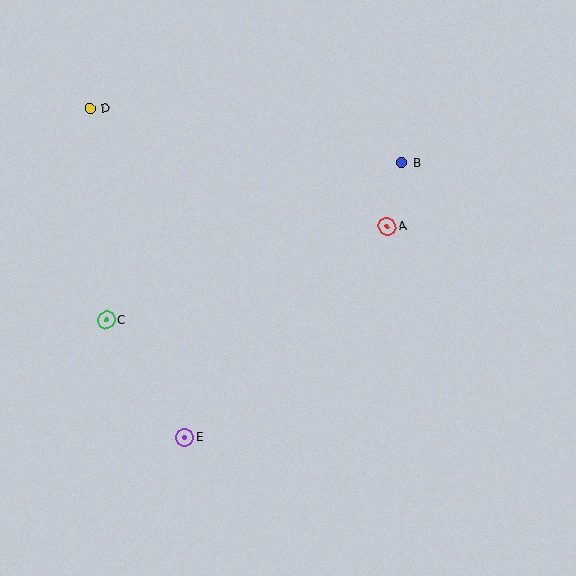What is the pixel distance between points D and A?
The distance between D and A is 320 pixels.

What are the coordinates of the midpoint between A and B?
The midpoint between A and B is at (394, 195).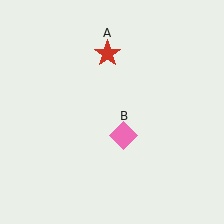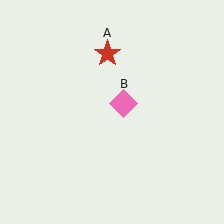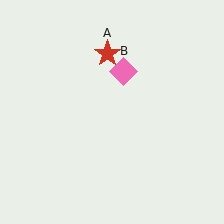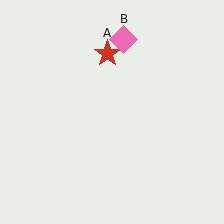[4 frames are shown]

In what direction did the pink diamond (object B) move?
The pink diamond (object B) moved up.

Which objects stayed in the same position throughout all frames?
Red star (object A) remained stationary.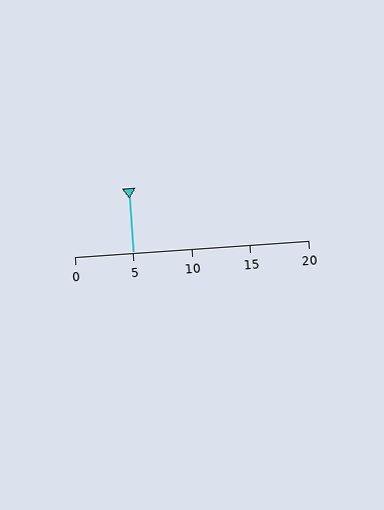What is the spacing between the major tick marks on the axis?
The major ticks are spaced 5 apart.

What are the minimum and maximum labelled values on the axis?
The axis runs from 0 to 20.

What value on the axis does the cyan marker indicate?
The marker indicates approximately 5.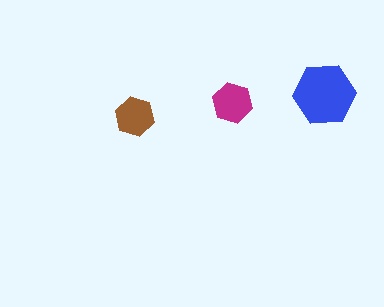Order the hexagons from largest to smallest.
the blue one, the magenta one, the brown one.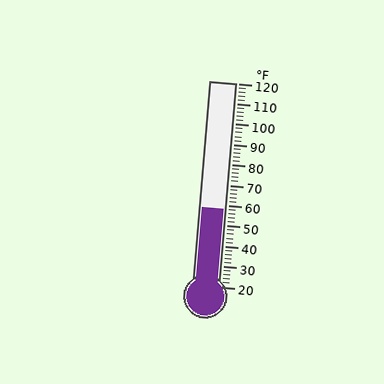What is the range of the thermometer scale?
The thermometer scale ranges from 20°F to 120°F.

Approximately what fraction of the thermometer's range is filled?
The thermometer is filled to approximately 40% of its range.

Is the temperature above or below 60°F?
The temperature is below 60°F.